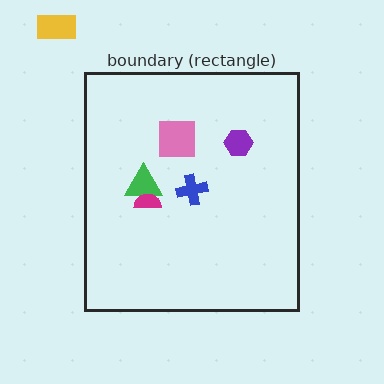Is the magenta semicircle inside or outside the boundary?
Inside.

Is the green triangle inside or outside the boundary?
Inside.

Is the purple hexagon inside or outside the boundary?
Inside.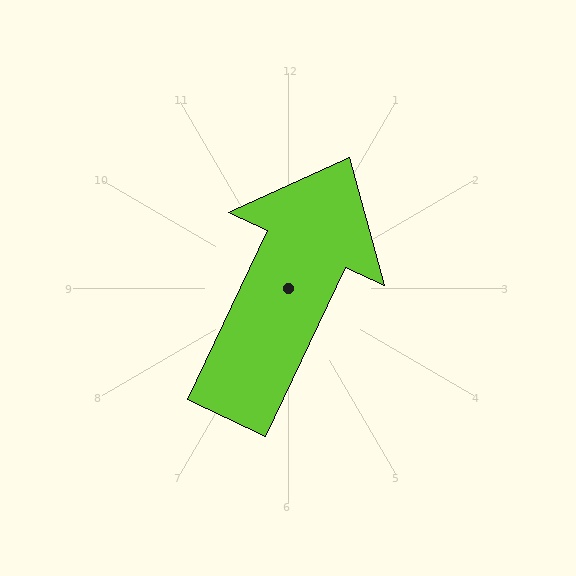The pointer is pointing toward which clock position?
Roughly 1 o'clock.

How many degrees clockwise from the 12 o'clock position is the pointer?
Approximately 25 degrees.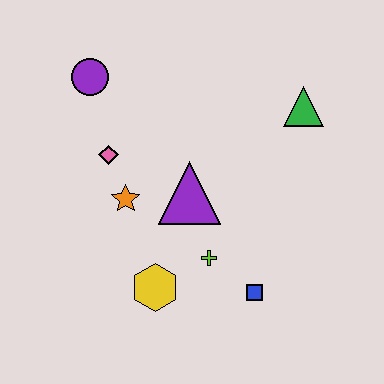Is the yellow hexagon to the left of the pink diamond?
No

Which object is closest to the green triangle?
The purple triangle is closest to the green triangle.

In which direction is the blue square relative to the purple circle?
The blue square is below the purple circle.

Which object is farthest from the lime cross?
The purple circle is farthest from the lime cross.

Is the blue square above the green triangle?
No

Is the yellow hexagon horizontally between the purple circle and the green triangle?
Yes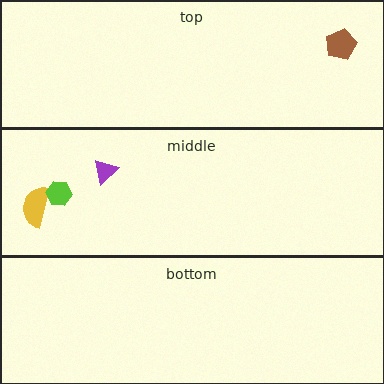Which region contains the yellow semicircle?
The middle region.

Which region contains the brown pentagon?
The top region.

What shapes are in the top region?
The brown pentagon.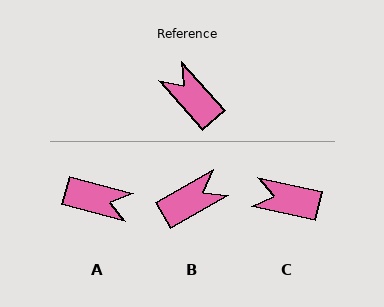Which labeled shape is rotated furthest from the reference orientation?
A, about 147 degrees away.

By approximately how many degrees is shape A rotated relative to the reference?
Approximately 147 degrees clockwise.